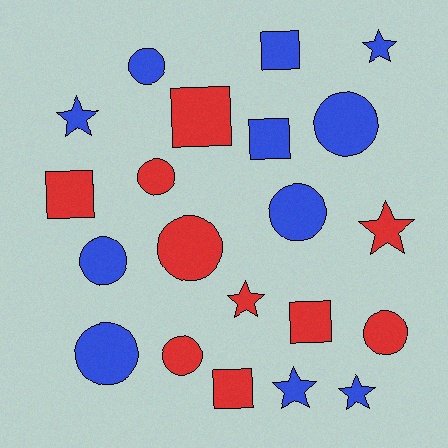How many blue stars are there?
There are 4 blue stars.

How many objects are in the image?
There are 21 objects.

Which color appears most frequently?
Blue, with 11 objects.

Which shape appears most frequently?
Circle, with 9 objects.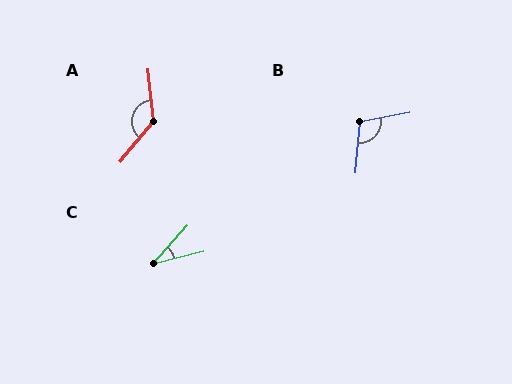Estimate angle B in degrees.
Approximately 106 degrees.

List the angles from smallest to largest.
C (33°), B (106°), A (134°).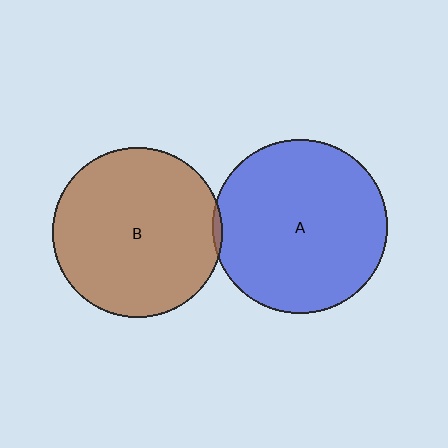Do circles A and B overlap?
Yes.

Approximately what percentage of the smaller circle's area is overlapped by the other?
Approximately 5%.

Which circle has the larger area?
Circle A (blue).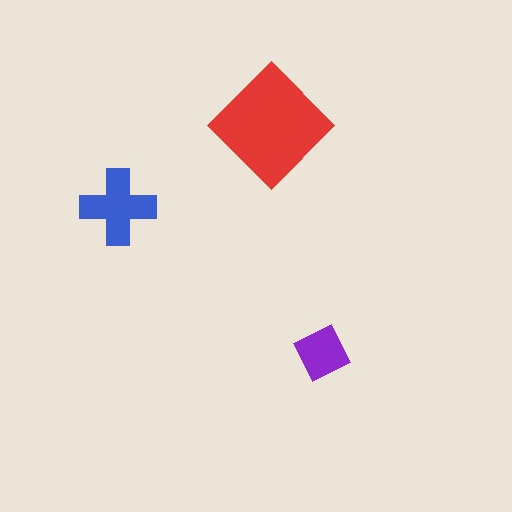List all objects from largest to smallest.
The red diamond, the blue cross, the purple square.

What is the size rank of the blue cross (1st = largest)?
2nd.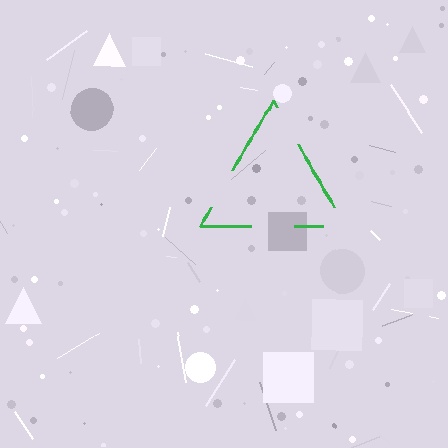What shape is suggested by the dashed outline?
The dashed outline suggests a triangle.